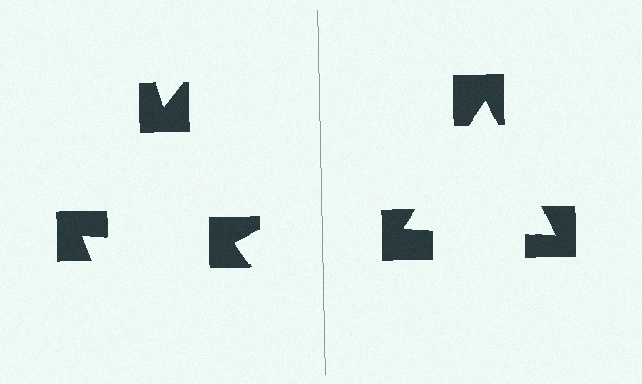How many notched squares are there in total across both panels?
6 — 3 on each side.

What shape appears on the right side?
An illusory triangle.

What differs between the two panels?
The notched squares are positioned identically on both sides; only the wedge orientations differ. On the right they align to a triangle; on the left they are misaligned.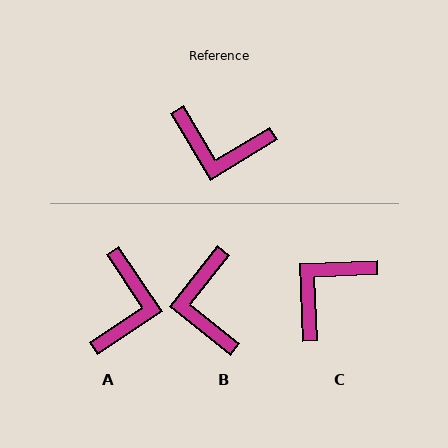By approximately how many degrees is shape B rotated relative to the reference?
Approximately 70 degrees clockwise.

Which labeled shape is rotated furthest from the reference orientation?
C, about 119 degrees away.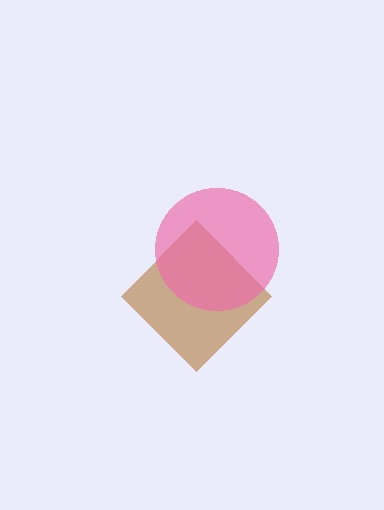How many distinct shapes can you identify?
There are 2 distinct shapes: a brown diamond, a pink circle.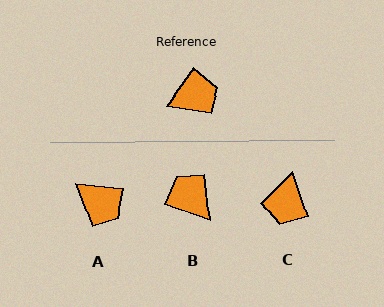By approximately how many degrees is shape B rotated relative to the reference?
Approximately 107 degrees counter-clockwise.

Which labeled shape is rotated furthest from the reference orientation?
C, about 125 degrees away.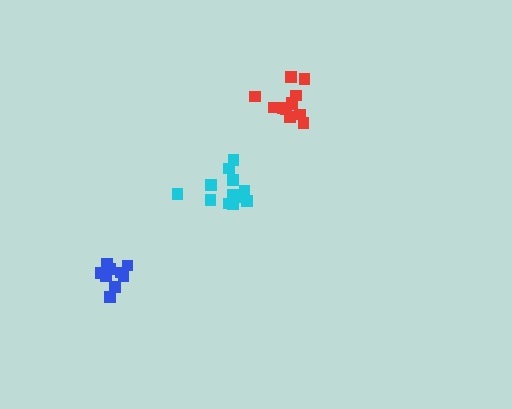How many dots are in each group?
Group 1: 12 dots, Group 2: 9 dots, Group 3: 12 dots (33 total).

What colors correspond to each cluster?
The clusters are colored: cyan, blue, red.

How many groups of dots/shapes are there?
There are 3 groups.